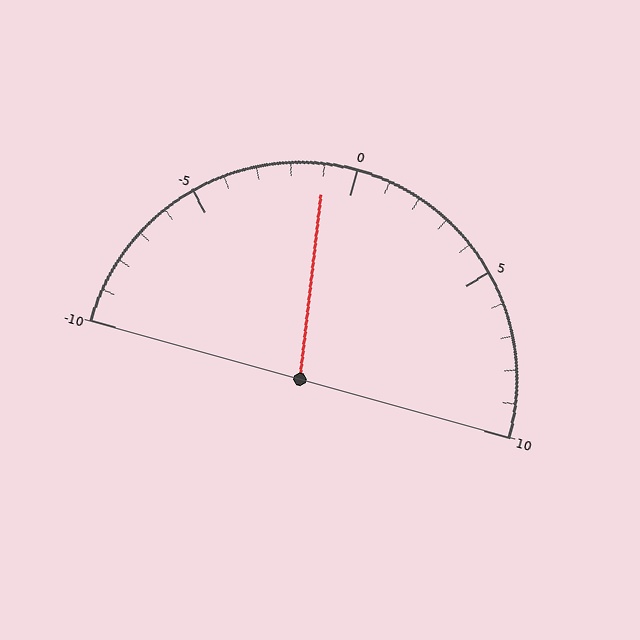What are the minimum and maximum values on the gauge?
The gauge ranges from -10 to 10.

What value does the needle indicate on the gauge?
The needle indicates approximately -1.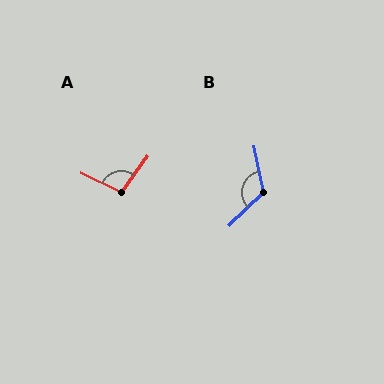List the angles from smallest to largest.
A (100°), B (123°).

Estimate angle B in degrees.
Approximately 123 degrees.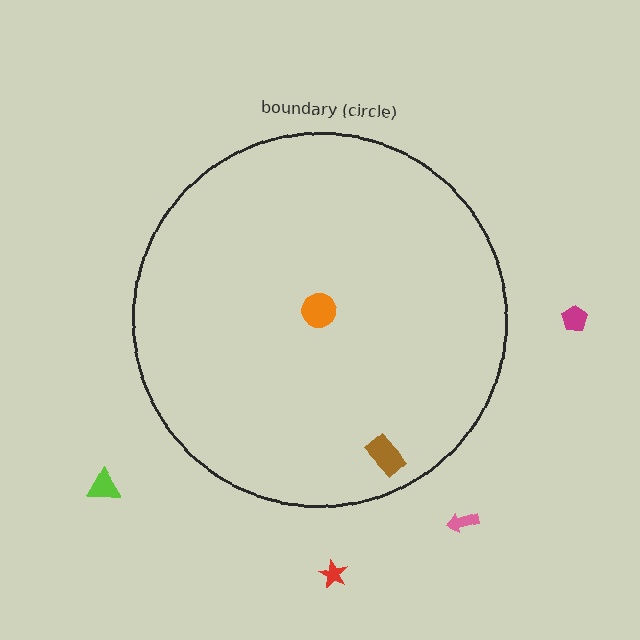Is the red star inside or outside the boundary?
Outside.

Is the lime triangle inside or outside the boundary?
Outside.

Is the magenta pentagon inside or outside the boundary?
Outside.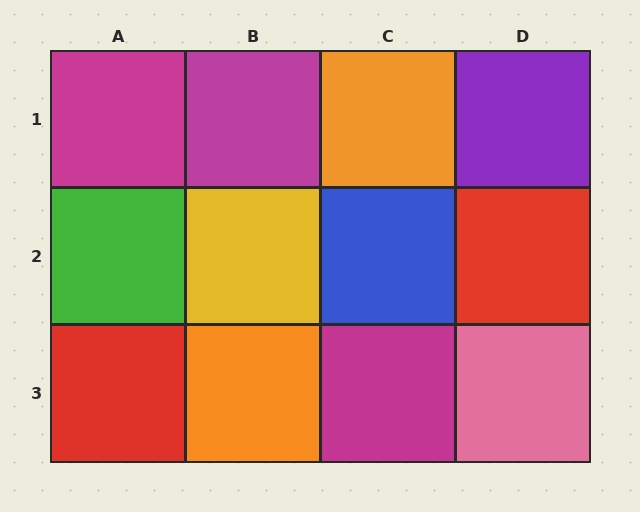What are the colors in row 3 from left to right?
Red, orange, magenta, pink.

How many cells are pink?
1 cell is pink.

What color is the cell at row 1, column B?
Magenta.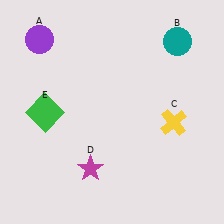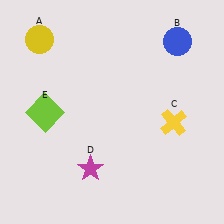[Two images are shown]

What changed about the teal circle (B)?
In Image 1, B is teal. In Image 2, it changed to blue.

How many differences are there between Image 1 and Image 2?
There are 3 differences between the two images.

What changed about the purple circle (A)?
In Image 1, A is purple. In Image 2, it changed to yellow.